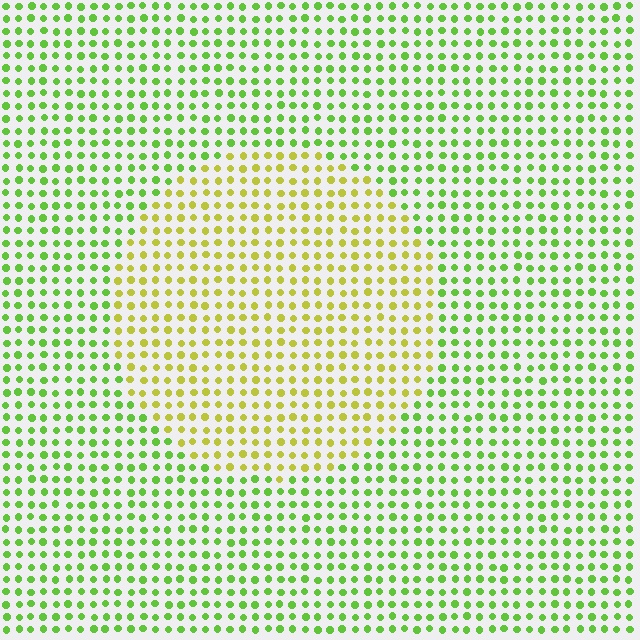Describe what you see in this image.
The image is filled with small lime elements in a uniform arrangement. A circle-shaped region is visible where the elements are tinted to a slightly different hue, forming a subtle color boundary.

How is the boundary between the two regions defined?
The boundary is defined purely by a slight shift in hue (about 39 degrees). Spacing, size, and orientation are identical on both sides.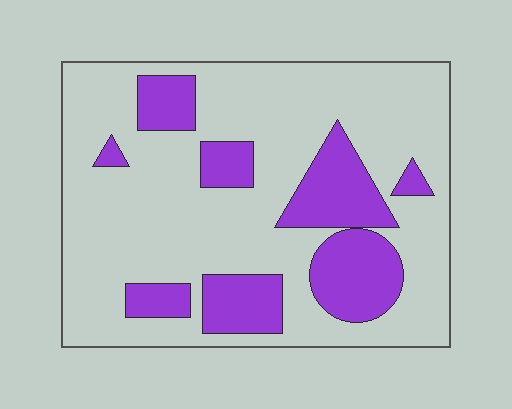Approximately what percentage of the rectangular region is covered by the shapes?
Approximately 25%.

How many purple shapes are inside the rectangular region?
8.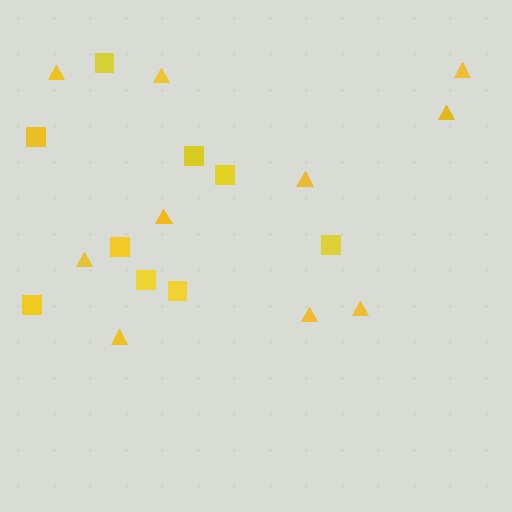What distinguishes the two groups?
There are 2 groups: one group of squares (9) and one group of triangles (10).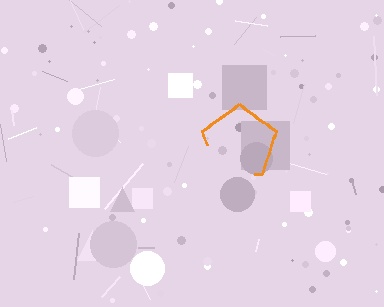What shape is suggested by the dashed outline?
The dashed outline suggests a pentagon.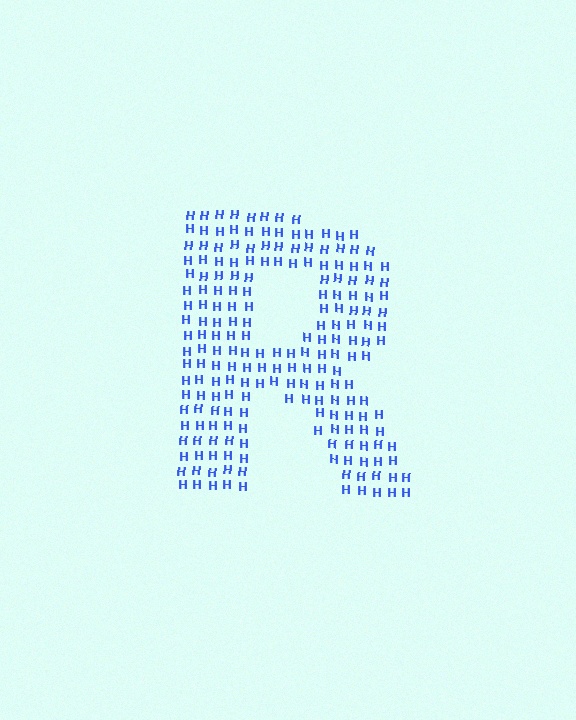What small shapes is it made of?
It is made of small letter H's.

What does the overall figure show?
The overall figure shows the letter R.